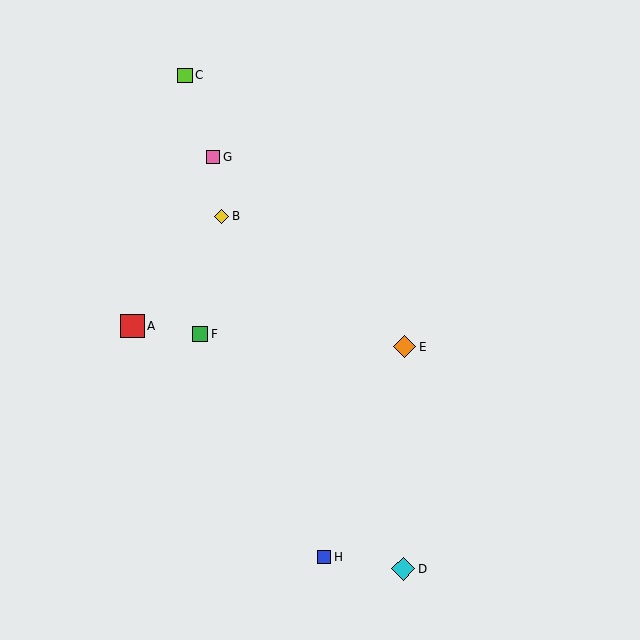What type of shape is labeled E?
Shape E is an orange diamond.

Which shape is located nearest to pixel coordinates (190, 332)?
The green square (labeled F) at (200, 334) is nearest to that location.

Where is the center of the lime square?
The center of the lime square is at (185, 75).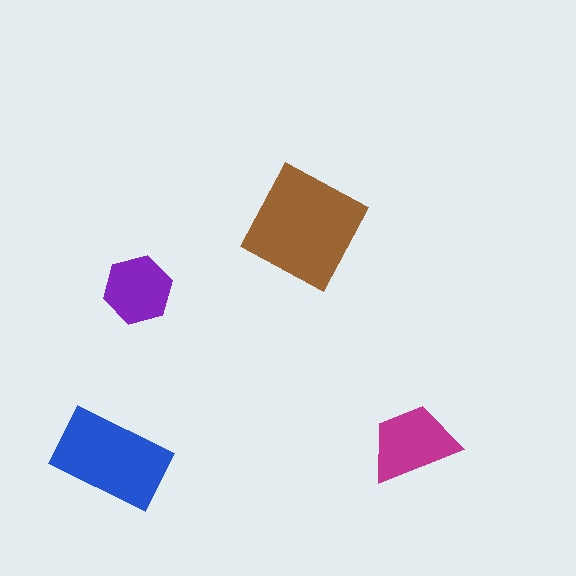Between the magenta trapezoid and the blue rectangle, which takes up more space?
The blue rectangle.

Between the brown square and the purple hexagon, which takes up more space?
The brown square.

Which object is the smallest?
The purple hexagon.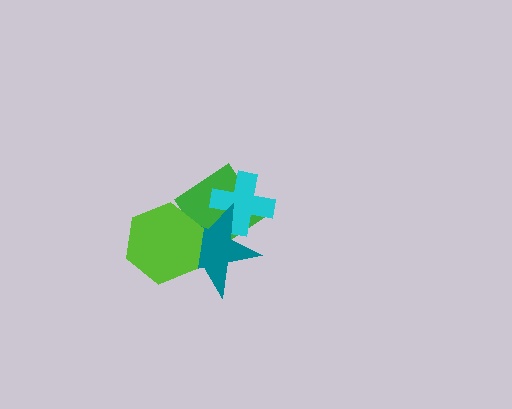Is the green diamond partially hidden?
Yes, it is partially covered by another shape.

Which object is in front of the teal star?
The lime hexagon is in front of the teal star.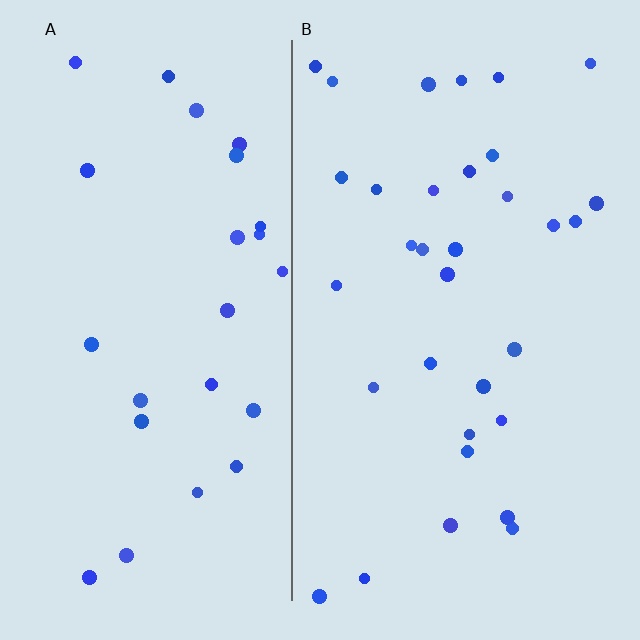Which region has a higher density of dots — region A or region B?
B (the right).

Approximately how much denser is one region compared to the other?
Approximately 1.3× — region B over region A.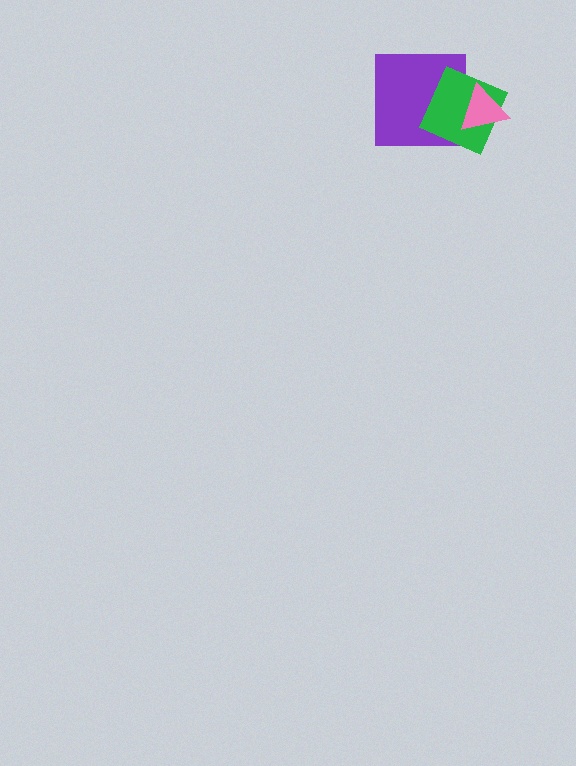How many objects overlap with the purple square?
2 objects overlap with the purple square.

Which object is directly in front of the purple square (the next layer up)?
The green diamond is directly in front of the purple square.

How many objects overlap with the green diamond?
2 objects overlap with the green diamond.